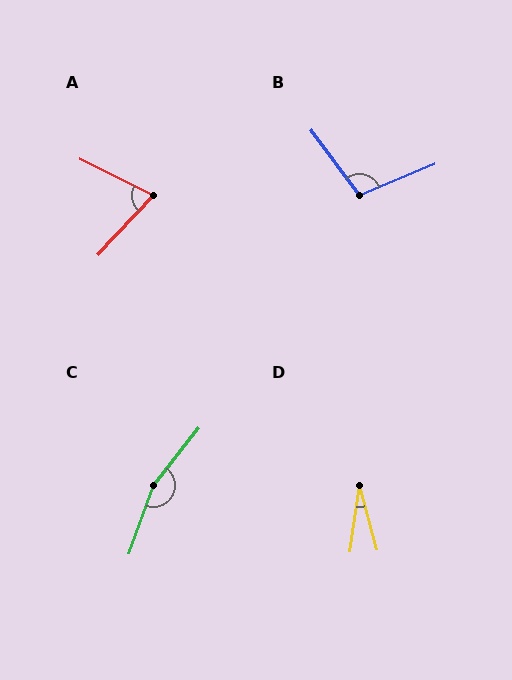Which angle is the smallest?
D, at approximately 23 degrees.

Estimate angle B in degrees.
Approximately 104 degrees.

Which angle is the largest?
C, at approximately 162 degrees.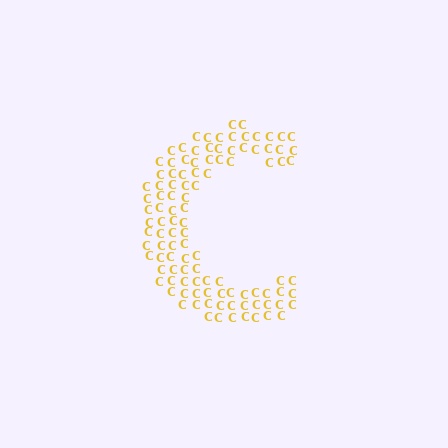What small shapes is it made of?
It is made of small letter C's.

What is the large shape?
The large shape is the letter C.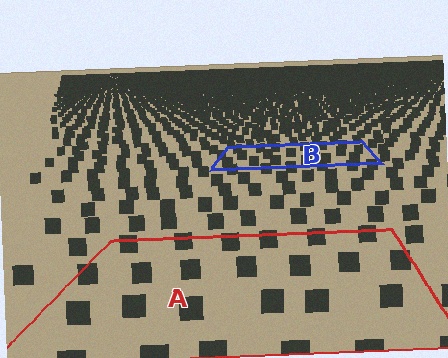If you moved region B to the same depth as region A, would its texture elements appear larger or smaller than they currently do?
They would appear larger. At a closer depth, the same texture elements are projected at a bigger on-screen size.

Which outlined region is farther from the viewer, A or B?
Region B is farther from the viewer — the texture elements inside it appear smaller and more densely packed.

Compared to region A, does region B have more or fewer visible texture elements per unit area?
Region B has more texture elements per unit area — they are packed more densely because it is farther away.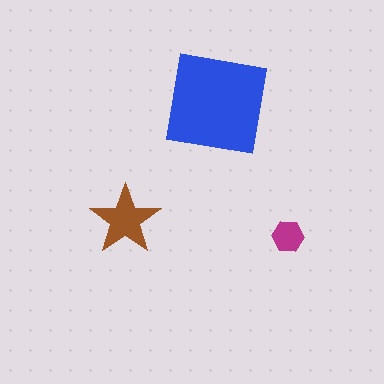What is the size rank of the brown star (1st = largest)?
2nd.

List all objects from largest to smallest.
The blue square, the brown star, the magenta hexagon.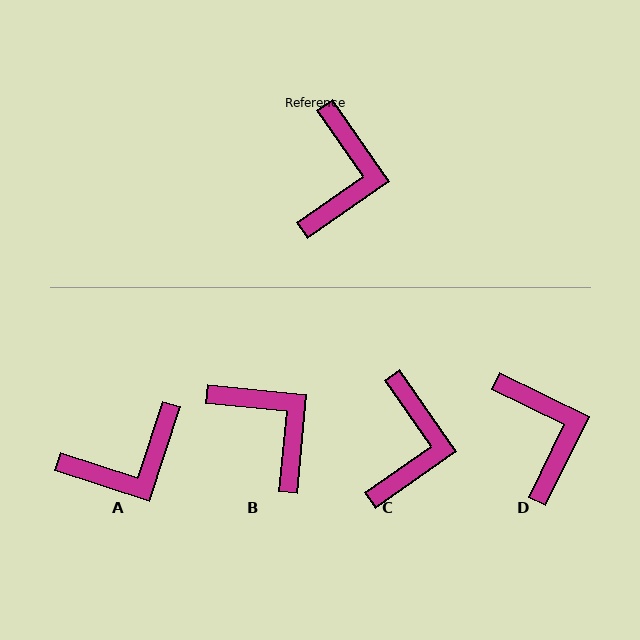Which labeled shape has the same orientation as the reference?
C.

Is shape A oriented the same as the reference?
No, it is off by about 53 degrees.